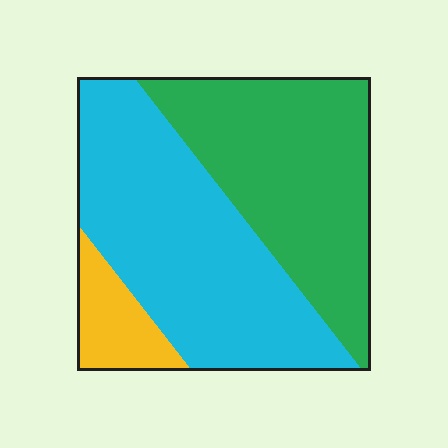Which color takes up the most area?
Cyan, at roughly 50%.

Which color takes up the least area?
Yellow, at roughly 10%.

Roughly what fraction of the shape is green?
Green covers 42% of the shape.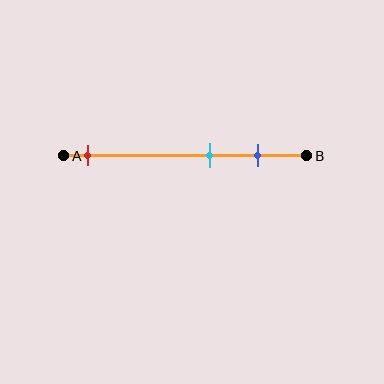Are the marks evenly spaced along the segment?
No, the marks are not evenly spaced.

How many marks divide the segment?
There are 3 marks dividing the segment.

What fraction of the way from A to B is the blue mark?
The blue mark is approximately 80% (0.8) of the way from A to B.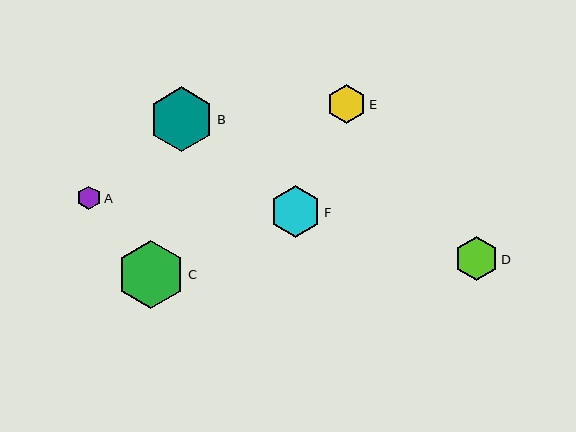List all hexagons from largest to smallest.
From largest to smallest: C, B, F, D, E, A.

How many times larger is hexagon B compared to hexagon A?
Hexagon B is approximately 2.8 times the size of hexagon A.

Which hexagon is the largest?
Hexagon C is the largest with a size of approximately 68 pixels.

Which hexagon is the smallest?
Hexagon A is the smallest with a size of approximately 23 pixels.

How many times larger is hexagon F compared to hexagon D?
Hexagon F is approximately 1.2 times the size of hexagon D.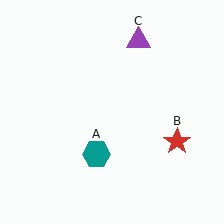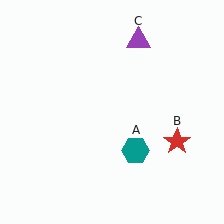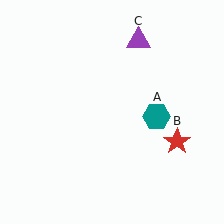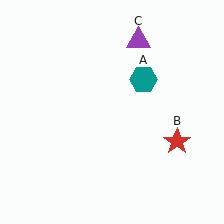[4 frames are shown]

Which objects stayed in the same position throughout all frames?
Red star (object B) and purple triangle (object C) remained stationary.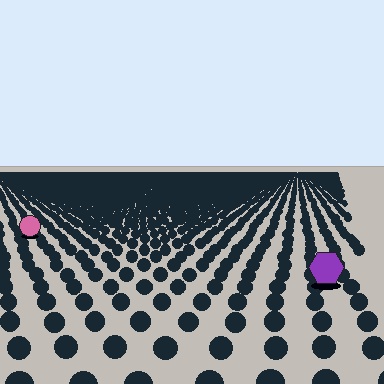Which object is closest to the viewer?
The purple hexagon is closest. The texture marks near it are larger and more spread out.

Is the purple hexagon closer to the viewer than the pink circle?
Yes. The purple hexagon is closer — you can tell from the texture gradient: the ground texture is coarser near it.